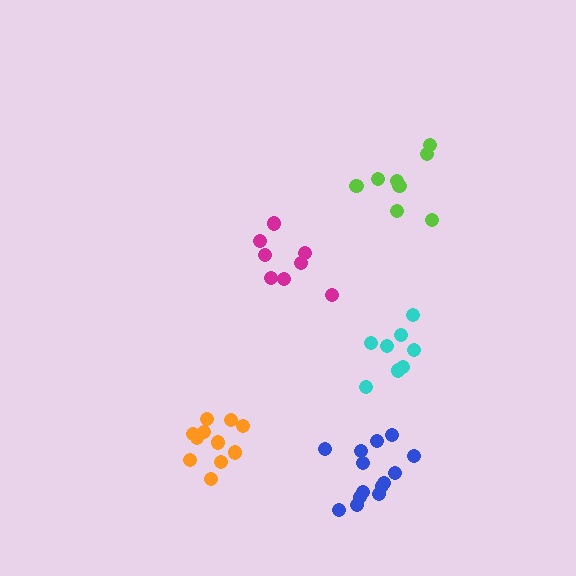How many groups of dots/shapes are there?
There are 5 groups.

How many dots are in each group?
Group 1: 8 dots, Group 2: 14 dots, Group 3: 8 dots, Group 4: 8 dots, Group 5: 11 dots (49 total).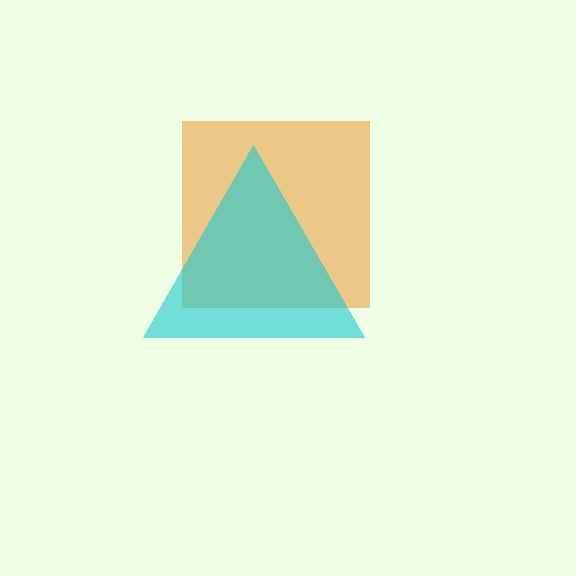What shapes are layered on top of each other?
The layered shapes are: an orange square, a cyan triangle.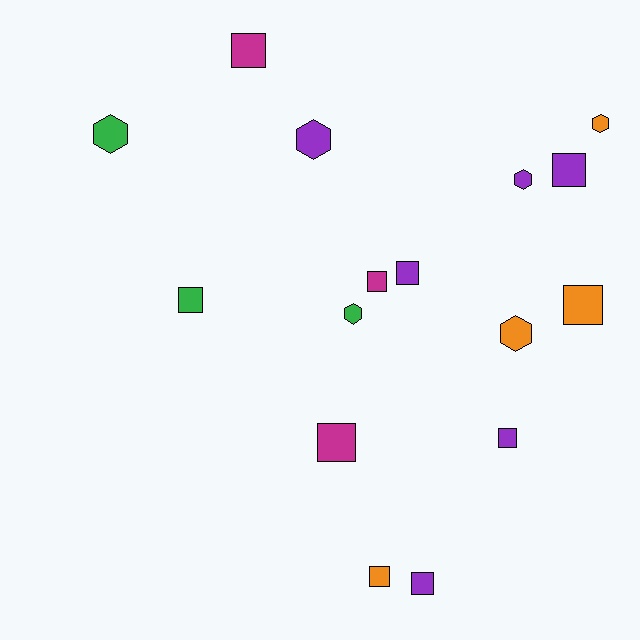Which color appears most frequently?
Purple, with 6 objects.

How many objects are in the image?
There are 16 objects.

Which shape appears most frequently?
Square, with 10 objects.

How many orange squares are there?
There are 2 orange squares.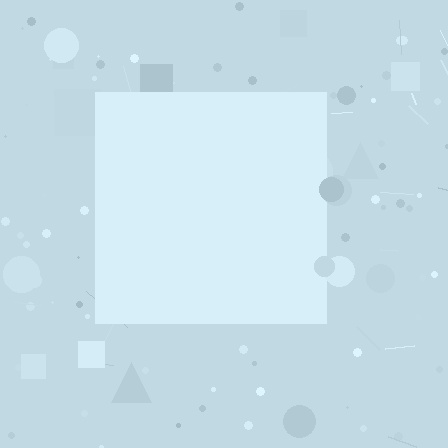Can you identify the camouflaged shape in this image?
The camouflaged shape is a square.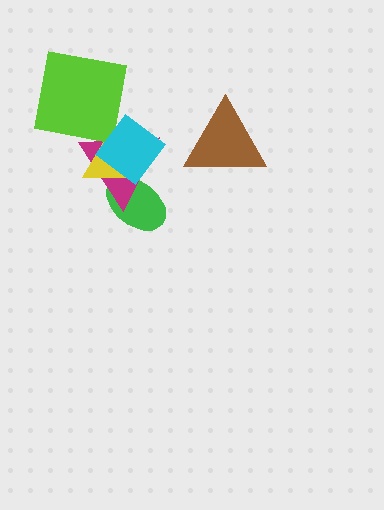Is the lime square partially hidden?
No, no other shape covers it.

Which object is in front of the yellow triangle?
The cyan diamond is in front of the yellow triangle.